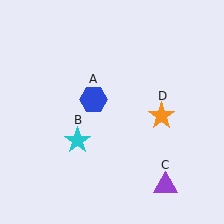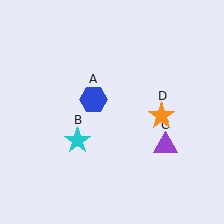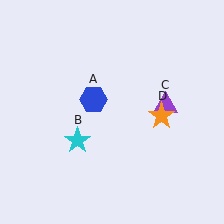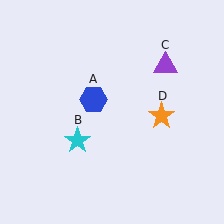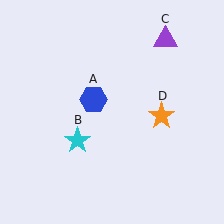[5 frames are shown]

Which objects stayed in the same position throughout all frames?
Blue hexagon (object A) and cyan star (object B) and orange star (object D) remained stationary.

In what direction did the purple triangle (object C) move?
The purple triangle (object C) moved up.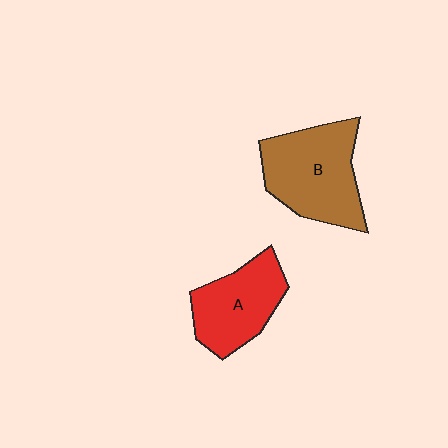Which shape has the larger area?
Shape B (brown).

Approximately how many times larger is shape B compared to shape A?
Approximately 1.3 times.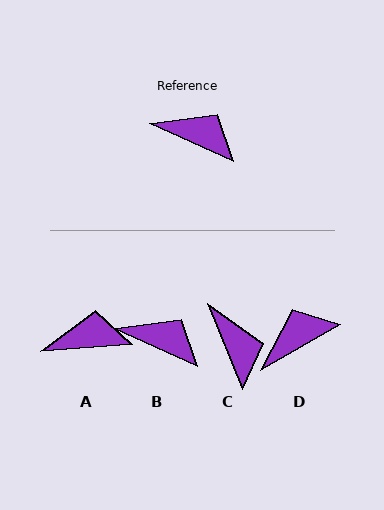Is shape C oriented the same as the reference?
No, it is off by about 43 degrees.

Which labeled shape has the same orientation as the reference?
B.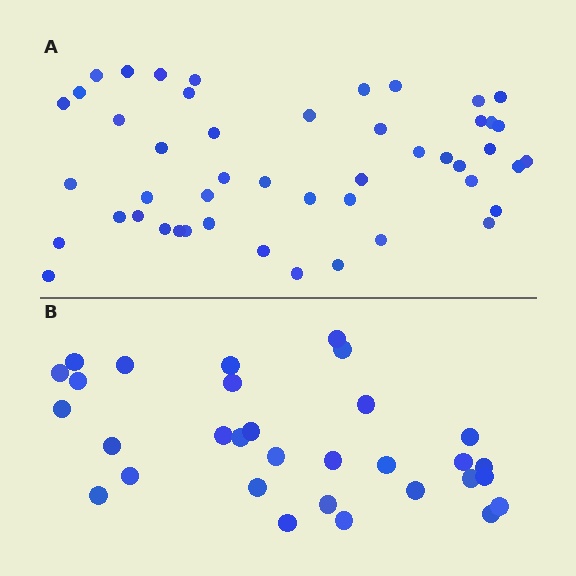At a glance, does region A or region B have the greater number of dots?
Region A (the top region) has more dots.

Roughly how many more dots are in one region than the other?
Region A has approximately 15 more dots than region B.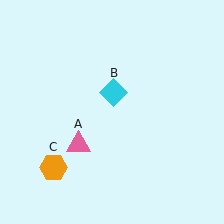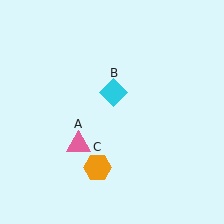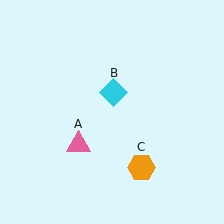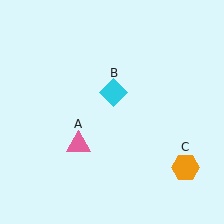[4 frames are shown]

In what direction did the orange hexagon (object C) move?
The orange hexagon (object C) moved right.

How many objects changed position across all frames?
1 object changed position: orange hexagon (object C).